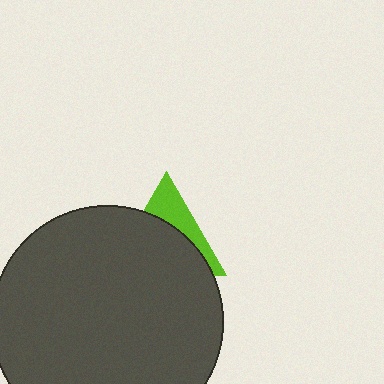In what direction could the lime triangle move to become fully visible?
The lime triangle could move up. That would shift it out from behind the dark gray circle entirely.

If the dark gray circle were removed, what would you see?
You would see the complete lime triangle.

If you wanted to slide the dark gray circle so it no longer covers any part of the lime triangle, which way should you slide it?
Slide it down — that is the most direct way to separate the two shapes.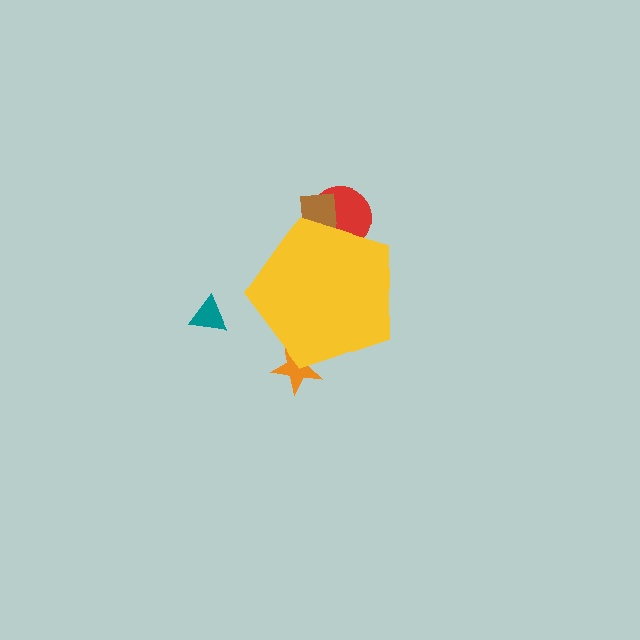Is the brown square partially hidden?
Yes, the brown square is partially hidden behind the yellow pentagon.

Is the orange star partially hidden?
Yes, the orange star is partially hidden behind the yellow pentagon.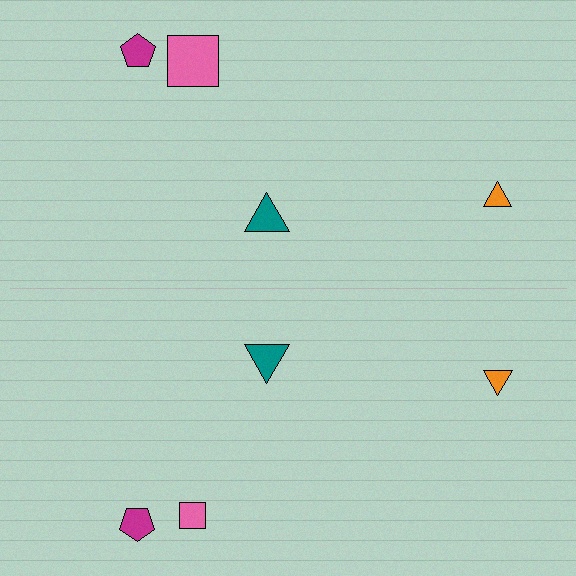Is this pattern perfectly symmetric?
No, the pattern is not perfectly symmetric. The pink square on the bottom side has a different size than its mirror counterpart.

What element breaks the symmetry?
The pink square on the bottom side has a different size than its mirror counterpart.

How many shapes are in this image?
There are 8 shapes in this image.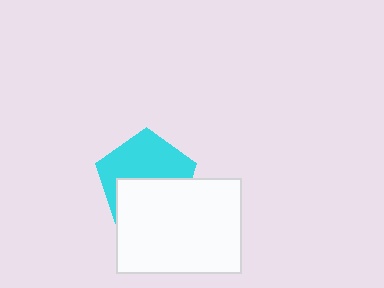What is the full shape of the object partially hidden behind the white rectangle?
The partially hidden object is a cyan pentagon.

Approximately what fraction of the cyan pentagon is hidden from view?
Roughly 47% of the cyan pentagon is hidden behind the white rectangle.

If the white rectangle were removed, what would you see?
You would see the complete cyan pentagon.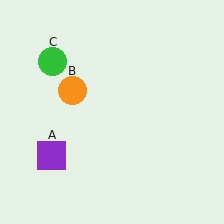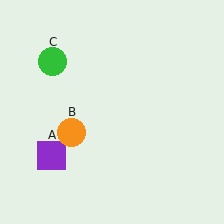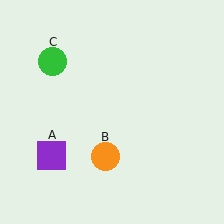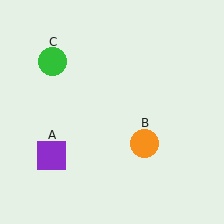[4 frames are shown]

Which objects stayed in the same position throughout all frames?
Purple square (object A) and green circle (object C) remained stationary.